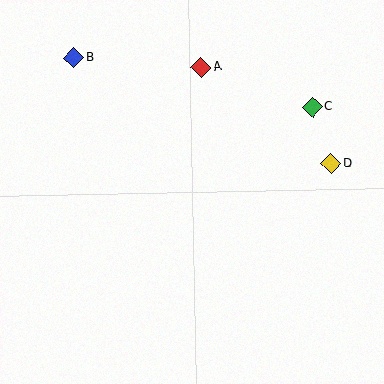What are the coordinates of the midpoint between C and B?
The midpoint between C and B is at (193, 82).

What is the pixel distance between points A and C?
The distance between A and C is 118 pixels.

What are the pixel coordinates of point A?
Point A is at (201, 67).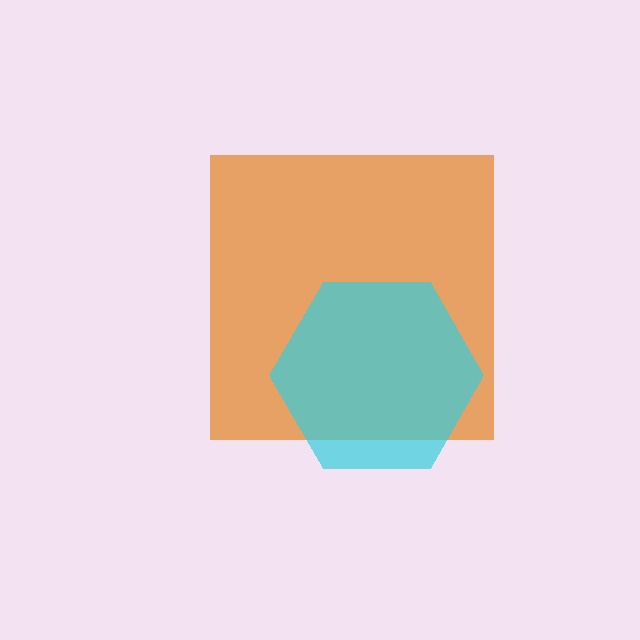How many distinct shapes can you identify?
There are 2 distinct shapes: an orange square, a cyan hexagon.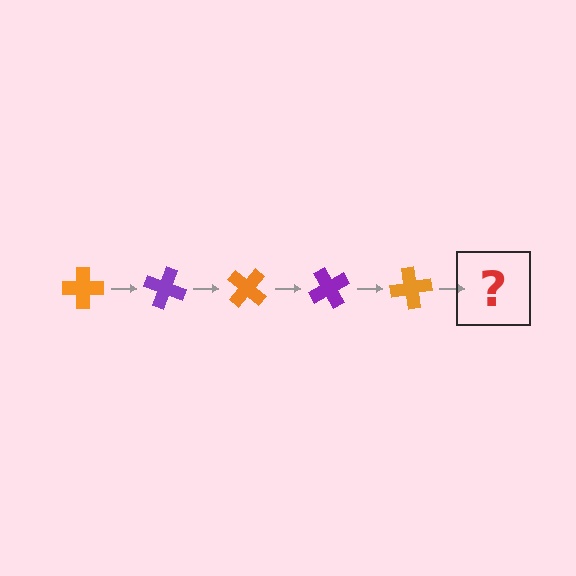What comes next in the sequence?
The next element should be a purple cross, rotated 100 degrees from the start.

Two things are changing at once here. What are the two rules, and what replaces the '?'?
The two rules are that it rotates 20 degrees each step and the color cycles through orange and purple. The '?' should be a purple cross, rotated 100 degrees from the start.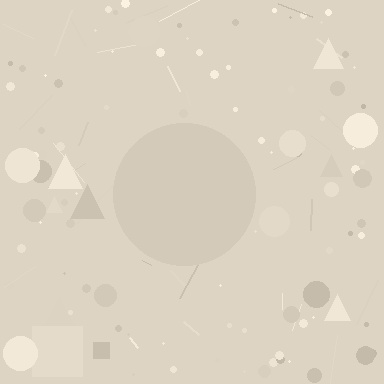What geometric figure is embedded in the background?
A circle is embedded in the background.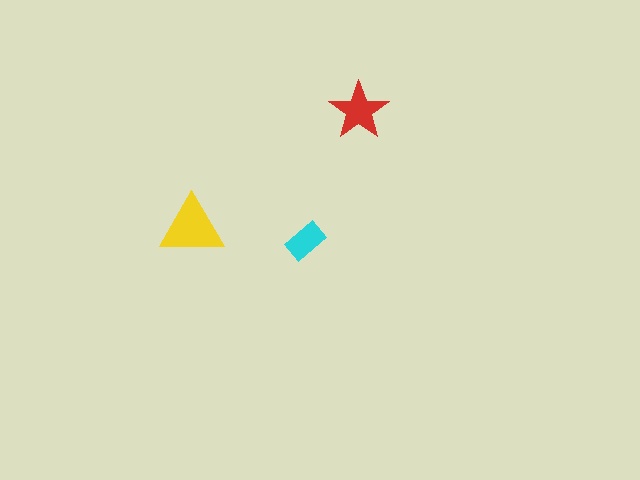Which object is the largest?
The yellow triangle.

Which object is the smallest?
The cyan rectangle.